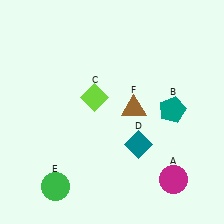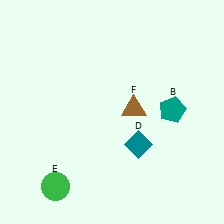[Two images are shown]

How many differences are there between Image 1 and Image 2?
There are 2 differences between the two images.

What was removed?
The lime diamond (C), the magenta circle (A) were removed in Image 2.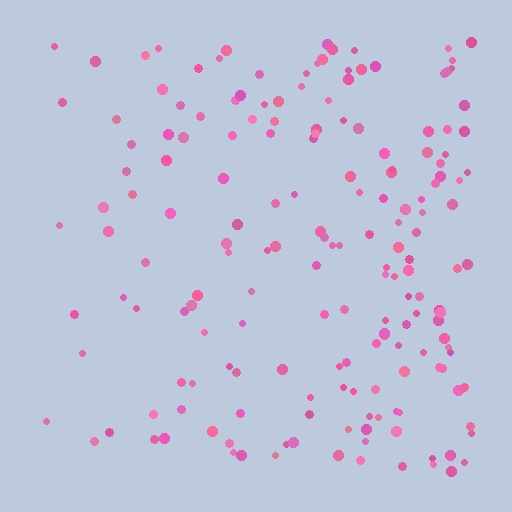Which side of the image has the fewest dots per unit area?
The left.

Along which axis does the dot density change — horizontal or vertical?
Horizontal.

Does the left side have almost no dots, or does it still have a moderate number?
Still a moderate number, just noticeably fewer than the right.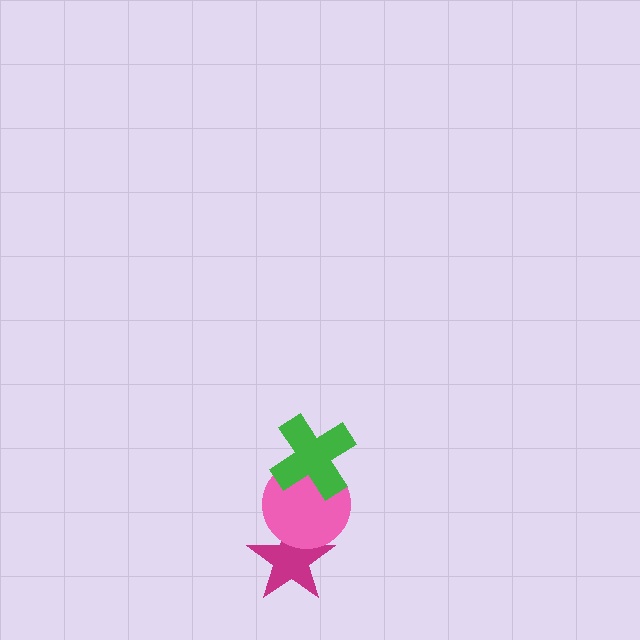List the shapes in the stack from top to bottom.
From top to bottom: the green cross, the pink circle, the magenta star.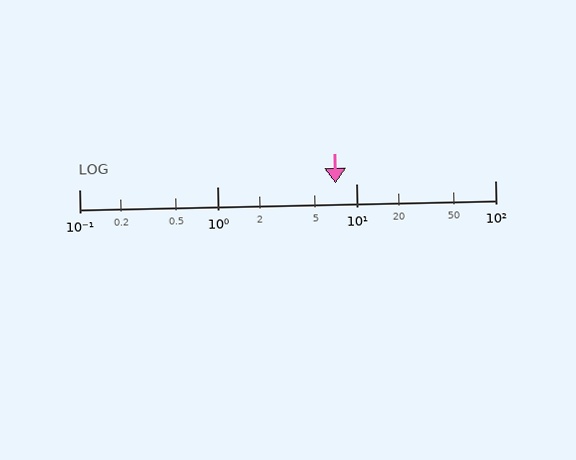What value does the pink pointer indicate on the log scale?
The pointer indicates approximately 7.1.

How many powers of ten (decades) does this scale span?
The scale spans 3 decades, from 0.1 to 100.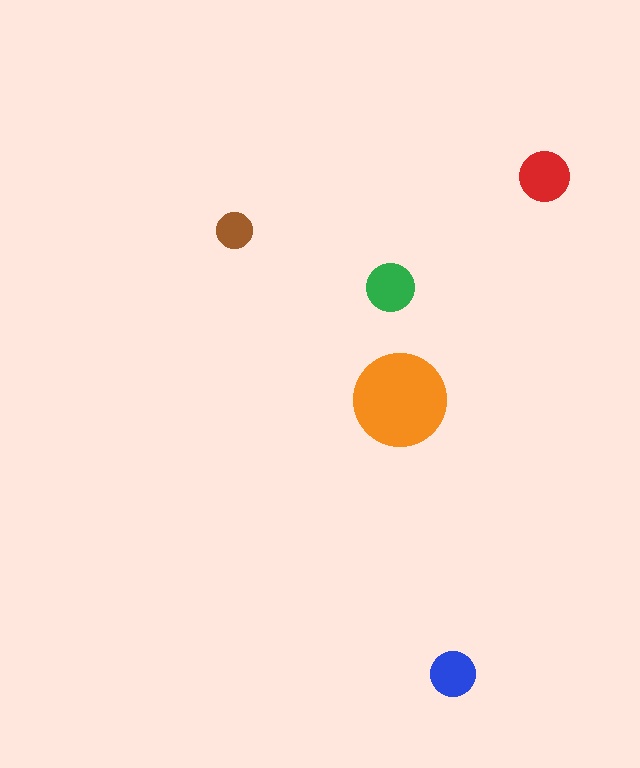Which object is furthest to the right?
The red circle is rightmost.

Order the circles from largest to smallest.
the orange one, the red one, the green one, the blue one, the brown one.